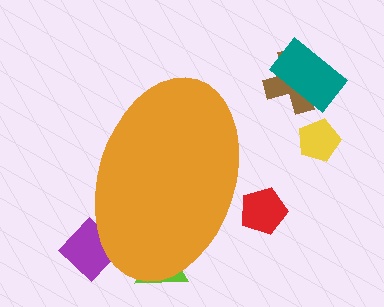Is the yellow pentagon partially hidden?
No, the yellow pentagon is fully visible.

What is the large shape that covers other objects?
An orange ellipse.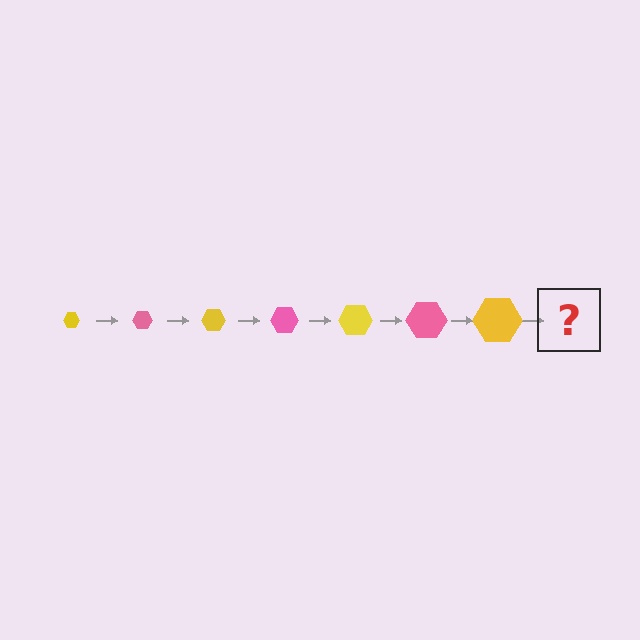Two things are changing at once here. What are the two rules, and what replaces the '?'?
The two rules are that the hexagon grows larger each step and the color cycles through yellow and pink. The '?' should be a pink hexagon, larger than the previous one.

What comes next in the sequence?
The next element should be a pink hexagon, larger than the previous one.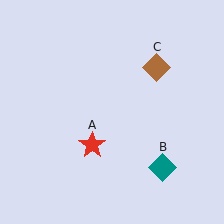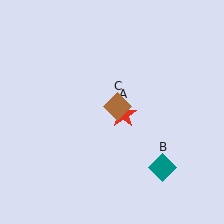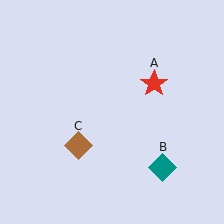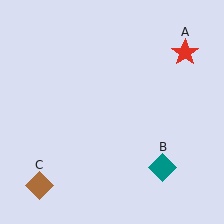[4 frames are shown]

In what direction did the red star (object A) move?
The red star (object A) moved up and to the right.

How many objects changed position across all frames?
2 objects changed position: red star (object A), brown diamond (object C).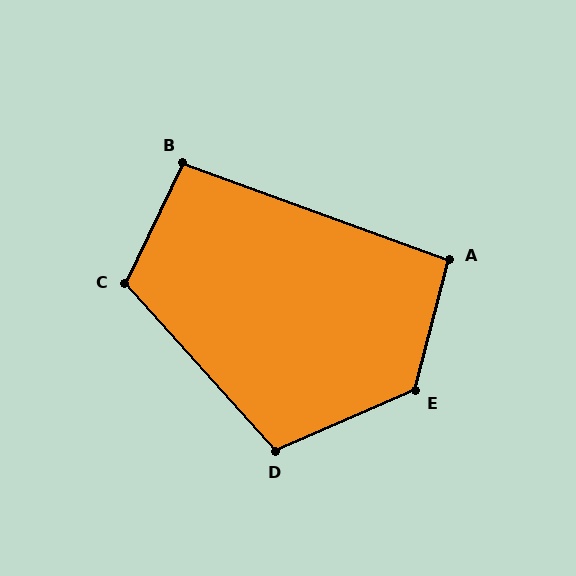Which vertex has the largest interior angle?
E, at approximately 128 degrees.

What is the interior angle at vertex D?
Approximately 108 degrees (obtuse).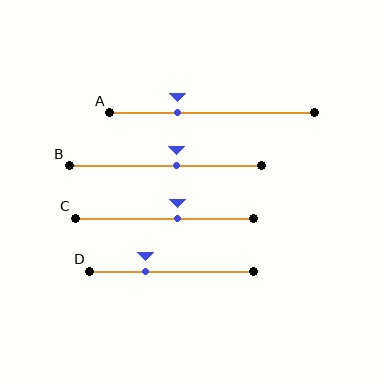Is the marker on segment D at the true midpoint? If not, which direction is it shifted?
No, the marker on segment D is shifted to the left by about 16% of the segment length.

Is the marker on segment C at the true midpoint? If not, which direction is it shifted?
No, the marker on segment C is shifted to the right by about 7% of the segment length.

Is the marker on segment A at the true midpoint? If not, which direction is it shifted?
No, the marker on segment A is shifted to the left by about 17% of the segment length.